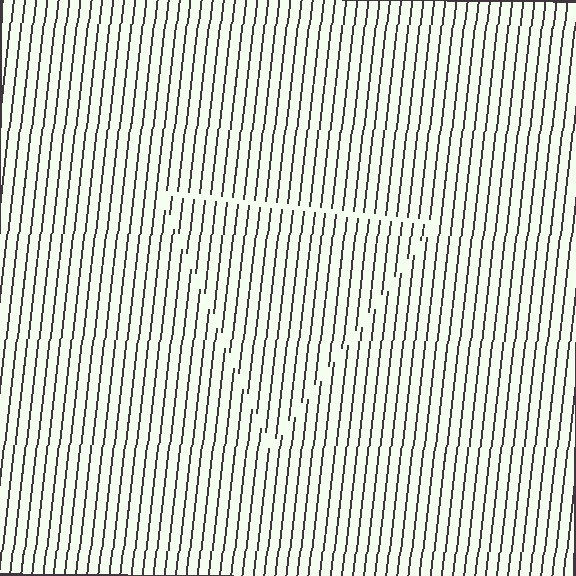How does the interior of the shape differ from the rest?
The interior of the shape contains the same grating, shifted by half a period — the contour is defined by the phase discontinuity where line-ends from the inner and outer gratings abut.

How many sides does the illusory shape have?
3 sides — the line-ends trace a triangle.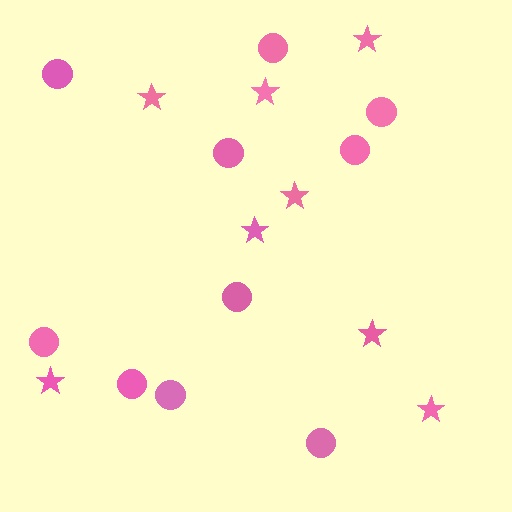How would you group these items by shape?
There are 2 groups: one group of stars (8) and one group of circles (10).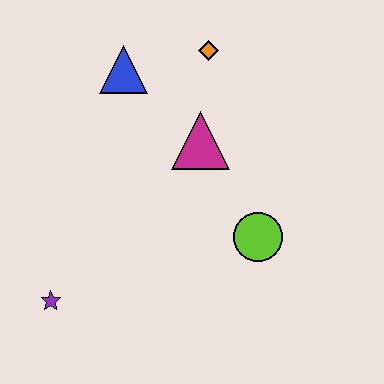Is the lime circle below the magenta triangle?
Yes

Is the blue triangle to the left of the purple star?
No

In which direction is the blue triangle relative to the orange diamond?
The blue triangle is to the left of the orange diamond.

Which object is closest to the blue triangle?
The orange diamond is closest to the blue triangle.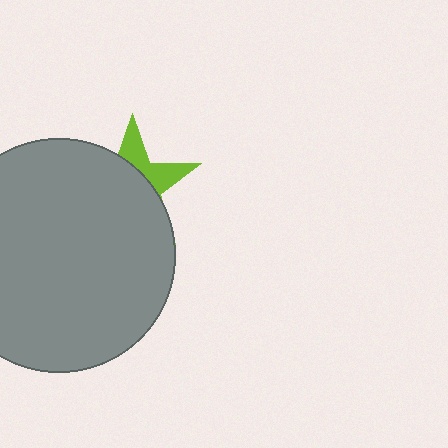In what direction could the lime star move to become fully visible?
The lime star could move toward the upper-right. That would shift it out from behind the gray circle entirely.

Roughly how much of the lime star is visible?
A small part of it is visible (roughly 30%).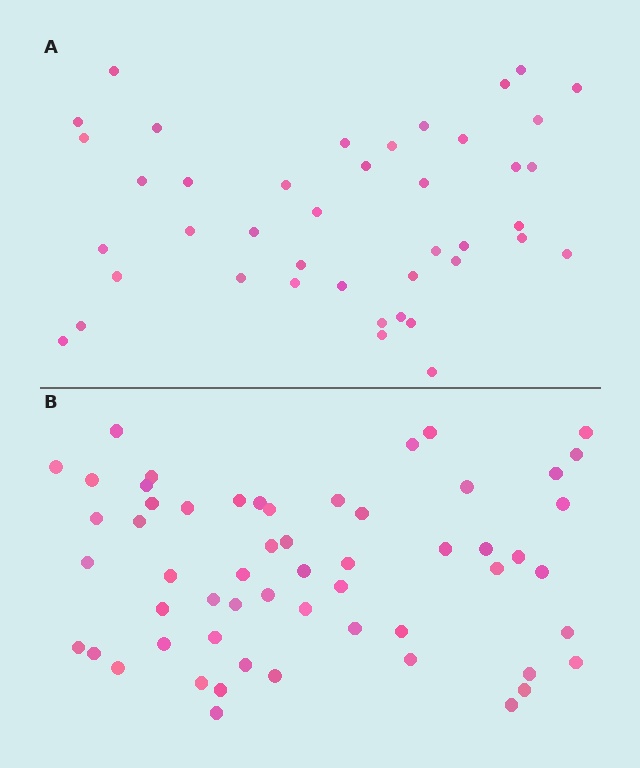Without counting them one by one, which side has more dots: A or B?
Region B (the bottom region) has more dots.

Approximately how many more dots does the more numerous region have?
Region B has approximately 15 more dots than region A.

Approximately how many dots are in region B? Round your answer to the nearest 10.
About 60 dots. (The exact count is 57, which rounds to 60.)